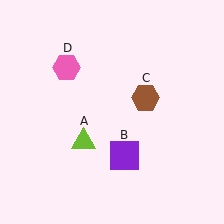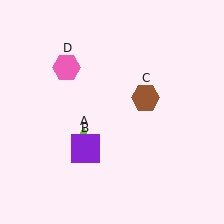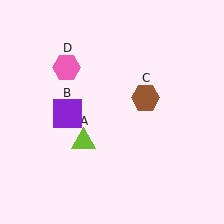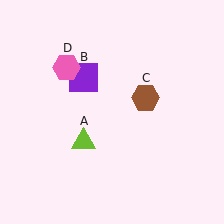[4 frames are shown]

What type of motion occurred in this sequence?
The purple square (object B) rotated clockwise around the center of the scene.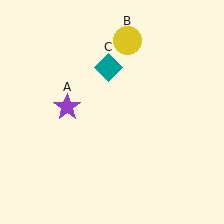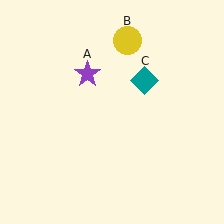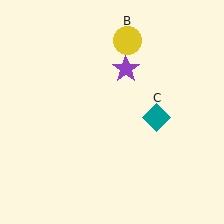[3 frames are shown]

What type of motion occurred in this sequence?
The purple star (object A), teal diamond (object C) rotated clockwise around the center of the scene.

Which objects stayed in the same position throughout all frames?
Yellow circle (object B) remained stationary.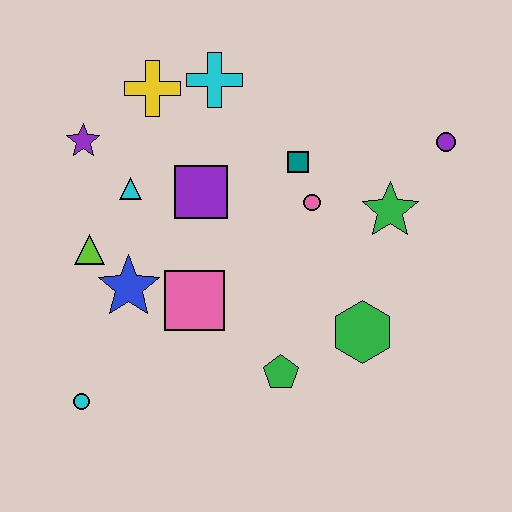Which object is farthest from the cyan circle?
The purple circle is farthest from the cyan circle.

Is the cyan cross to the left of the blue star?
No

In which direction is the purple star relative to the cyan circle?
The purple star is above the cyan circle.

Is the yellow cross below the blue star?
No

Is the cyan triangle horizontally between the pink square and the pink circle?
No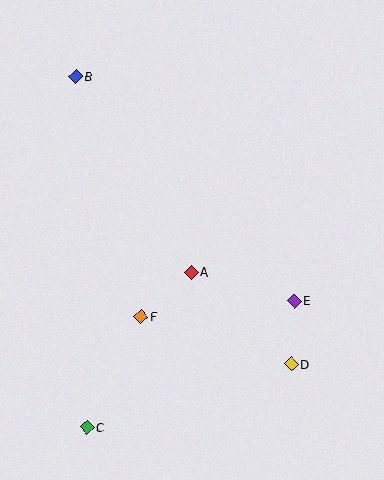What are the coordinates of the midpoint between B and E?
The midpoint between B and E is at (185, 189).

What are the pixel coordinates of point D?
Point D is at (291, 364).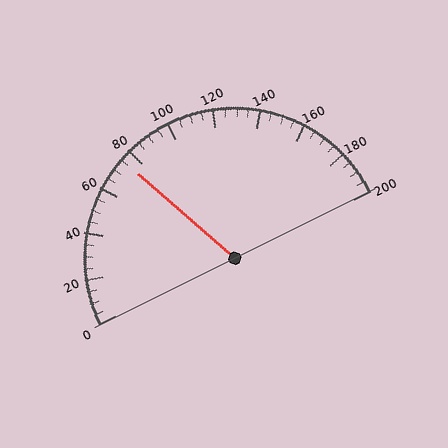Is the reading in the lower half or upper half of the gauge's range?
The reading is in the lower half of the range (0 to 200).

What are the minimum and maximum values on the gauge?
The gauge ranges from 0 to 200.